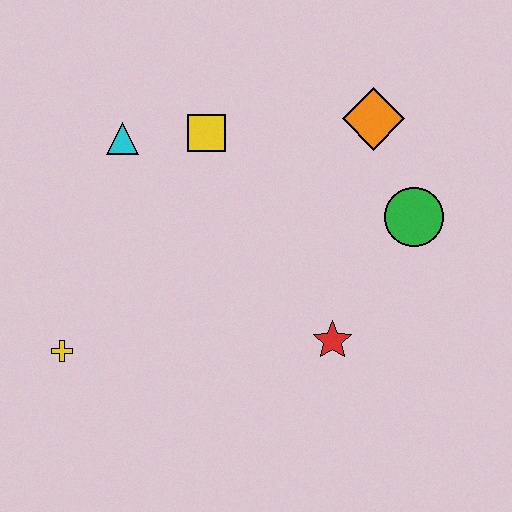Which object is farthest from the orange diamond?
The yellow cross is farthest from the orange diamond.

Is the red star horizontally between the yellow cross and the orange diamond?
Yes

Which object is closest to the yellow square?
The cyan triangle is closest to the yellow square.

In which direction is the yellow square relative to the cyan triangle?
The yellow square is to the right of the cyan triangle.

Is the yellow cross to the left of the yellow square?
Yes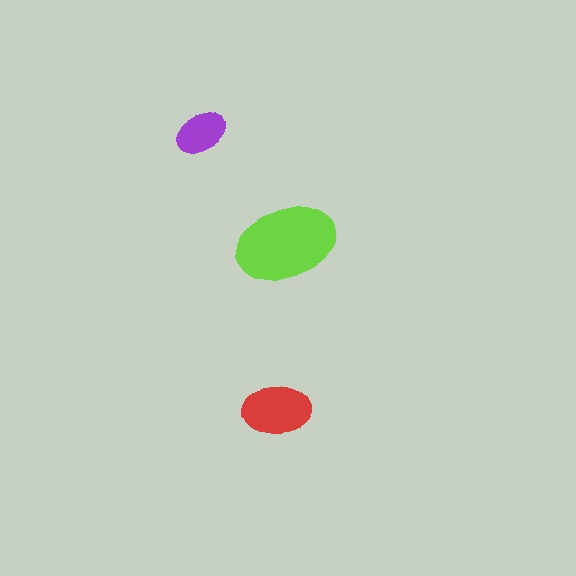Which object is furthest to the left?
The purple ellipse is leftmost.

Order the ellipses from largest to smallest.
the lime one, the red one, the purple one.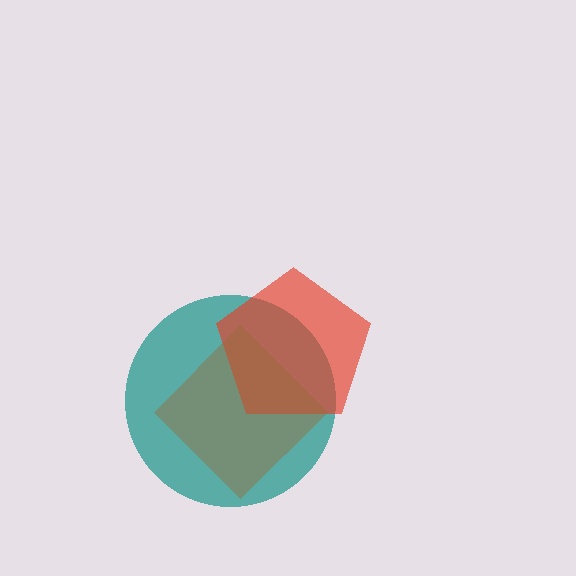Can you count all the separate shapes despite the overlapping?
Yes, there are 3 separate shapes.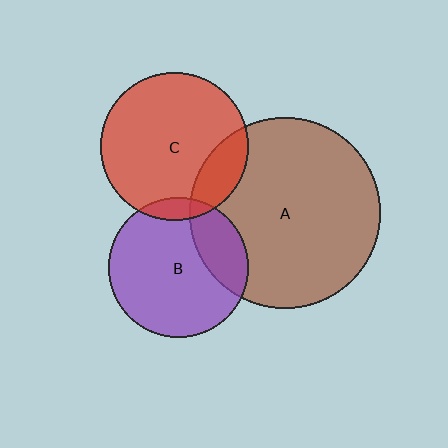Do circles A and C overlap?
Yes.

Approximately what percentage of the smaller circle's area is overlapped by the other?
Approximately 15%.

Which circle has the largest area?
Circle A (brown).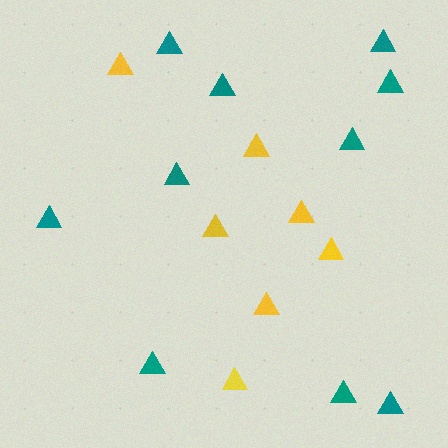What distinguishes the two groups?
There are 2 groups: one group of yellow triangles (7) and one group of teal triangles (10).